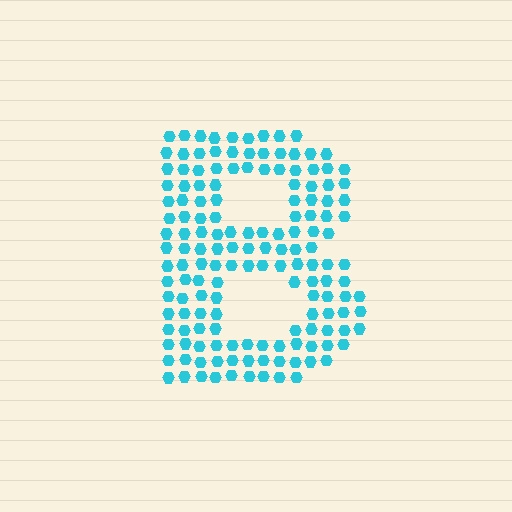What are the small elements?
The small elements are hexagons.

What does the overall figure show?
The overall figure shows the letter B.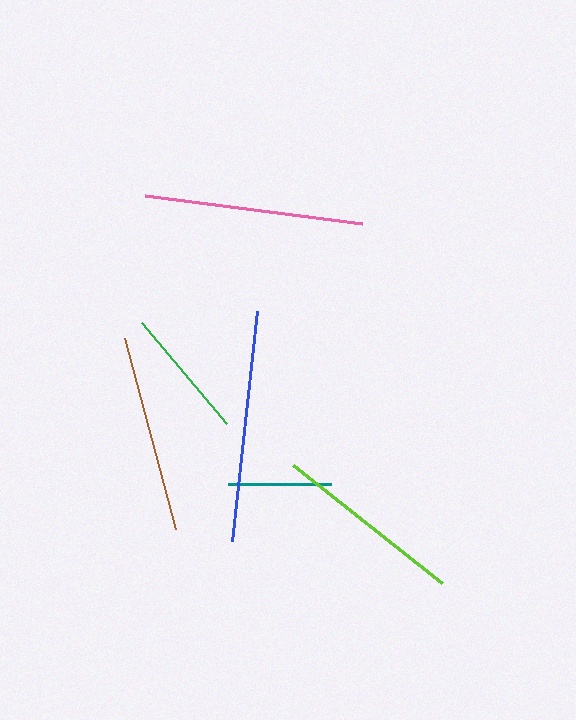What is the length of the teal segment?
The teal segment is approximately 102 pixels long.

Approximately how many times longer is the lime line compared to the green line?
The lime line is approximately 1.4 times the length of the green line.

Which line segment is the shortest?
The teal line is the shortest at approximately 102 pixels.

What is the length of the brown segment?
The brown segment is approximately 197 pixels long.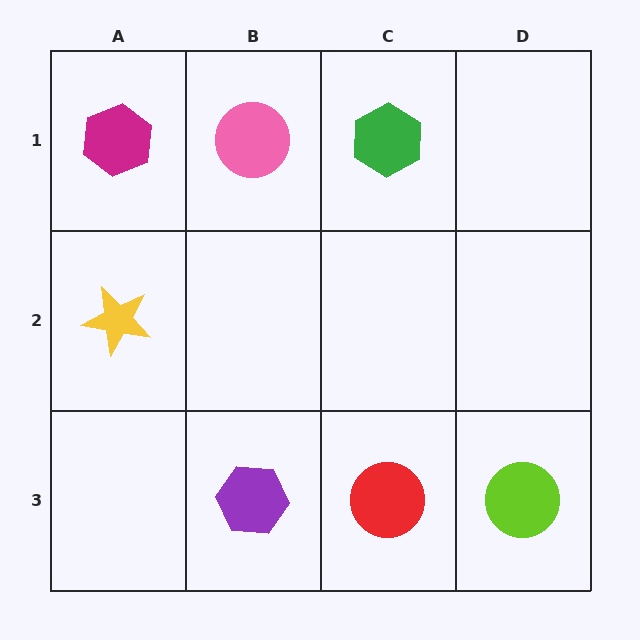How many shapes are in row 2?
1 shape.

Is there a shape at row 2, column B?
No, that cell is empty.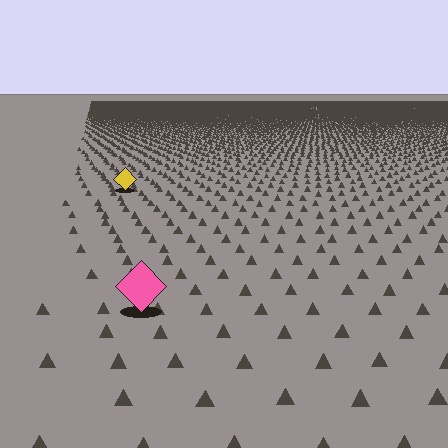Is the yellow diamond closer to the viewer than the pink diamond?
No. The pink diamond is closer — you can tell from the texture gradient: the ground texture is coarser near it.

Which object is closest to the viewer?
The pink diamond is closest. The texture marks near it are larger and more spread out.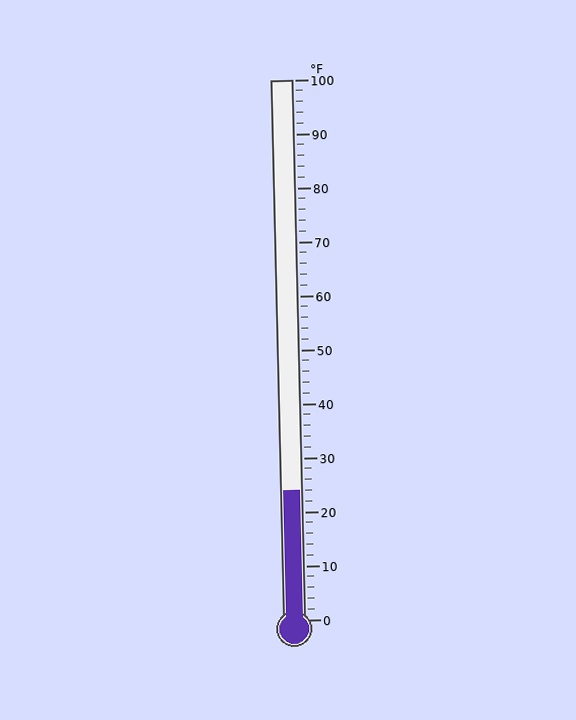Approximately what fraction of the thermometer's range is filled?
The thermometer is filled to approximately 25% of its range.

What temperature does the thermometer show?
The thermometer shows approximately 24°F.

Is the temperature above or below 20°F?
The temperature is above 20°F.